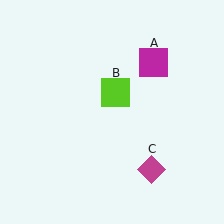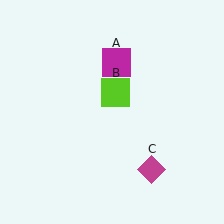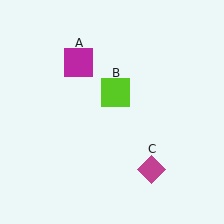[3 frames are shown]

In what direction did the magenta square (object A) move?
The magenta square (object A) moved left.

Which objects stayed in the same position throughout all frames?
Lime square (object B) and magenta diamond (object C) remained stationary.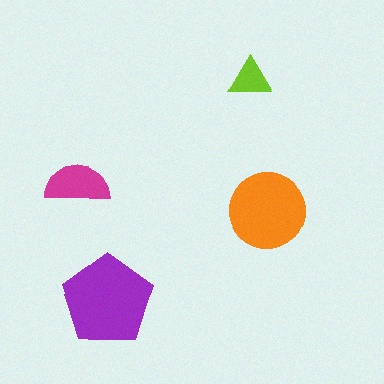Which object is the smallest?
The lime triangle.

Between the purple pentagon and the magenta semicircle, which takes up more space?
The purple pentagon.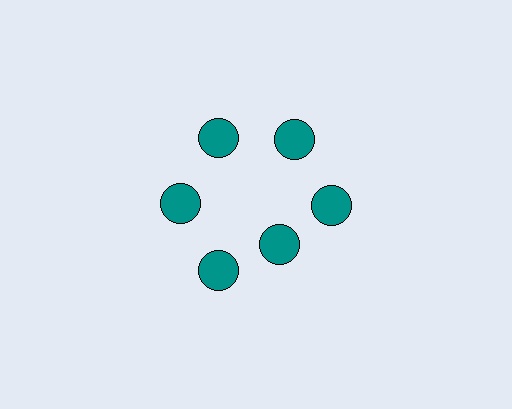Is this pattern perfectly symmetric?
No. The 6 teal circles are arranged in a ring, but one element near the 5 o'clock position is pulled inward toward the center, breaking the 6-fold rotational symmetry.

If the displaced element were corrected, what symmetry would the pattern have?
It would have 6-fold rotational symmetry — the pattern would map onto itself every 60 degrees.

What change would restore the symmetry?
The symmetry would be restored by moving it outward, back onto the ring so that all 6 circles sit at equal angles and equal distance from the center.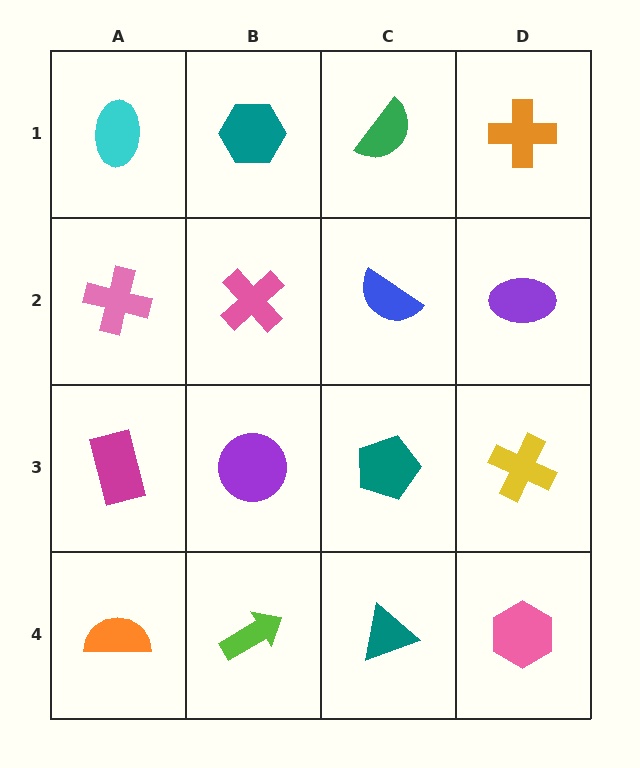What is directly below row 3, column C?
A teal triangle.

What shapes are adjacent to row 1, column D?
A purple ellipse (row 2, column D), a green semicircle (row 1, column C).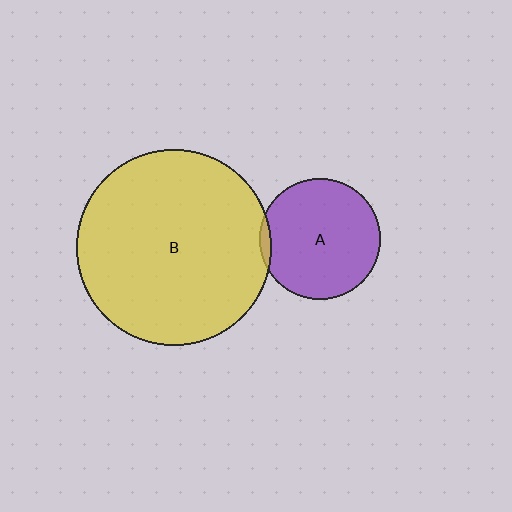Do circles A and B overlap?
Yes.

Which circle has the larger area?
Circle B (yellow).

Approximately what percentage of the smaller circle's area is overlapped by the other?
Approximately 5%.